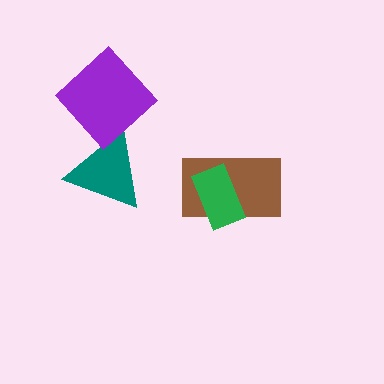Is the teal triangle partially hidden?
Yes, it is partially covered by another shape.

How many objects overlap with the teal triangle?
1 object overlaps with the teal triangle.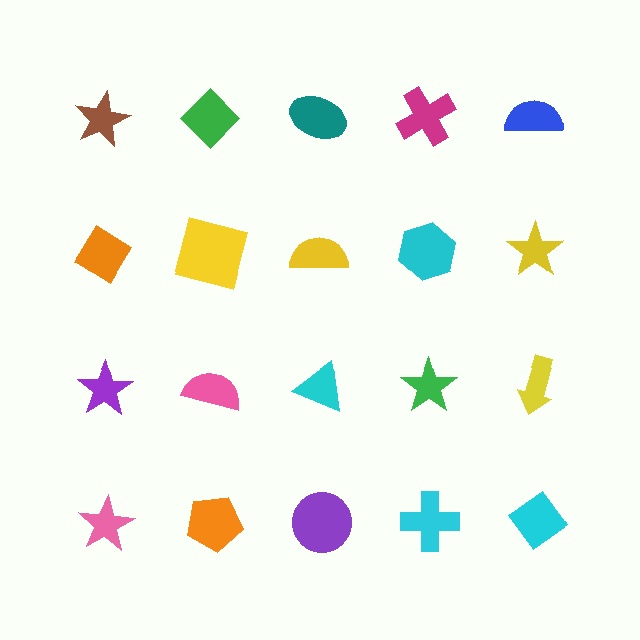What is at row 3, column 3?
A cyan triangle.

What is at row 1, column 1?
A brown star.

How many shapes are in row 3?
5 shapes.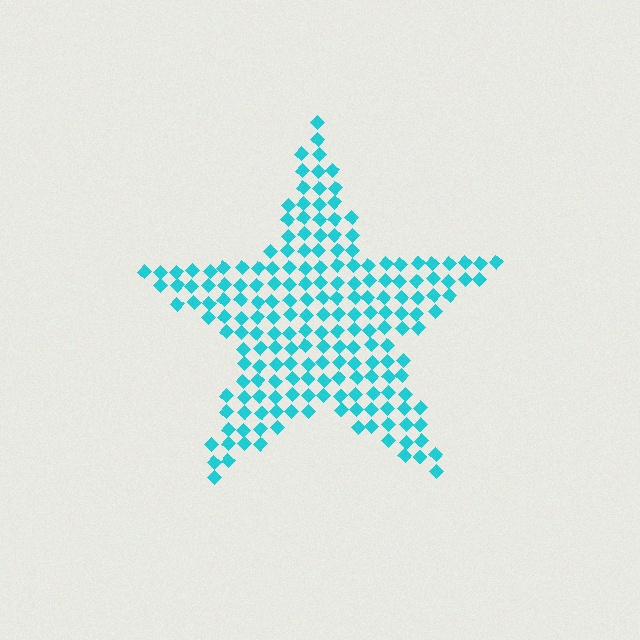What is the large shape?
The large shape is a star.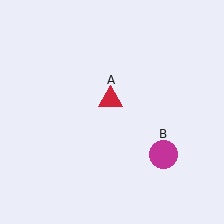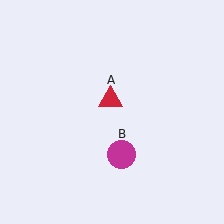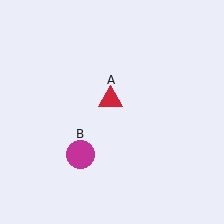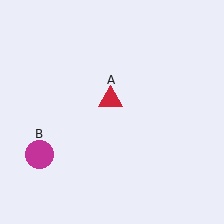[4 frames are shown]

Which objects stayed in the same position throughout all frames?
Red triangle (object A) remained stationary.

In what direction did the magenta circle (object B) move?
The magenta circle (object B) moved left.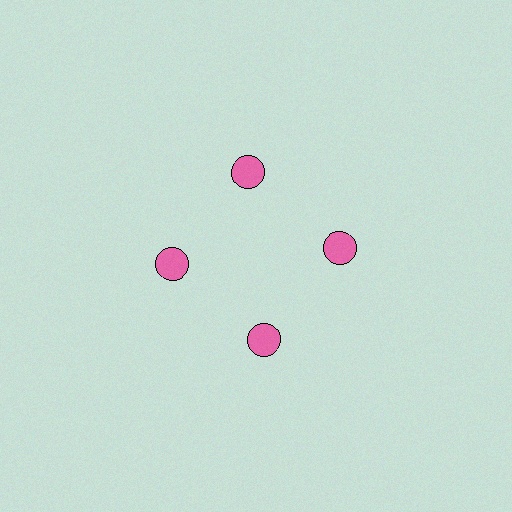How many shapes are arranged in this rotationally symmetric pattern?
There are 4 shapes, arranged in 4 groups of 1.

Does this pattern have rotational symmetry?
Yes, this pattern has 4-fold rotational symmetry. It looks the same after rotating 90 degrees around the center.